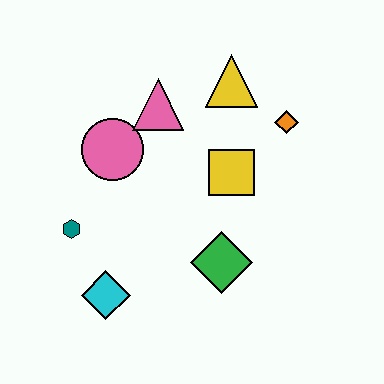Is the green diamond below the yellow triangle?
Yes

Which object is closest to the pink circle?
The pink triangle is closest to the pink circle.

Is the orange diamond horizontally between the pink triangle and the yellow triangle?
No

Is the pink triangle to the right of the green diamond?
No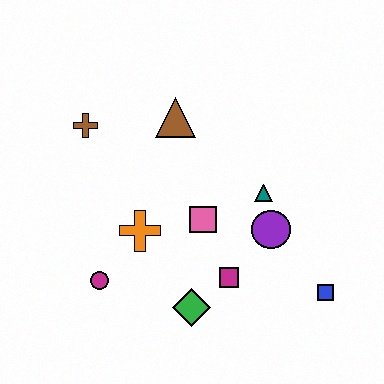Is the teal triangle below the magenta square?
No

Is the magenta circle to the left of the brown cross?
No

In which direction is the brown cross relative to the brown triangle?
The brown cross is to the left of the brown triangle.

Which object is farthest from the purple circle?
The brown cross is farthest from the purple circle.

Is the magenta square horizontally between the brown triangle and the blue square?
Yes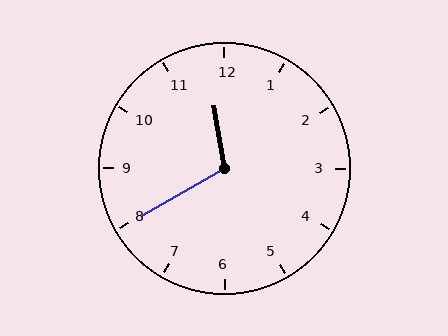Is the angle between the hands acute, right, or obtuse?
It is obtuse.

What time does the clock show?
11:40.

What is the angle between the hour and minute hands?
Approximately 110 degrees.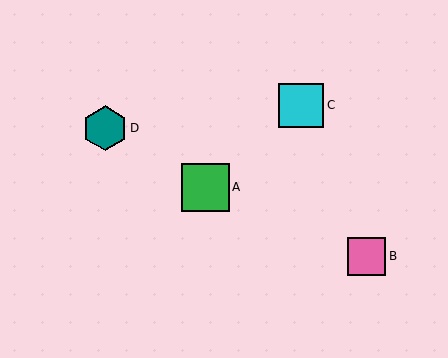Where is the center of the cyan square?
The center of the cyan square is at (301, 105).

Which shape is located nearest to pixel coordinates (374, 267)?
The pink square (labeled B) at (367, 256) is nearest to that location.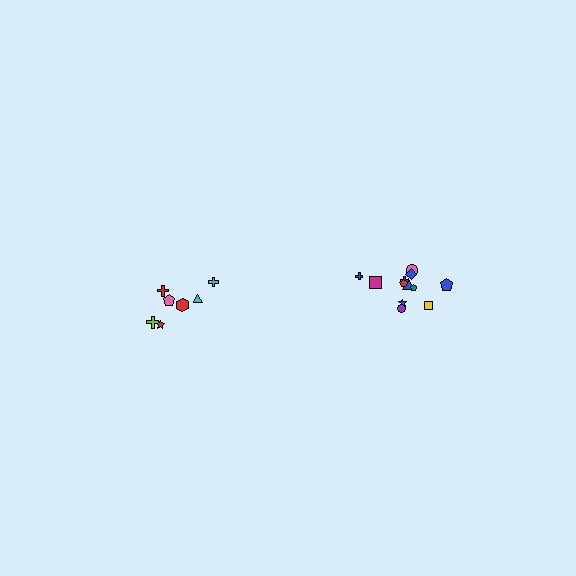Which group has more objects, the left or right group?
The right group.